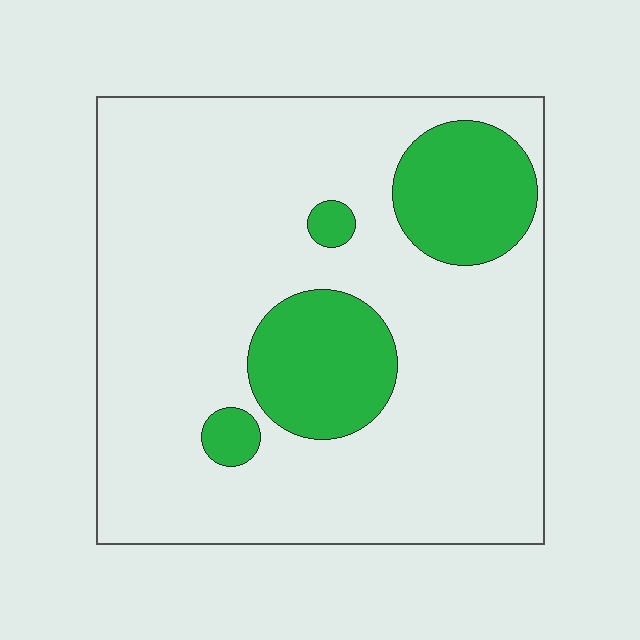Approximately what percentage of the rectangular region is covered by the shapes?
Approximately 20%.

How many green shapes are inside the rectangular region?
4.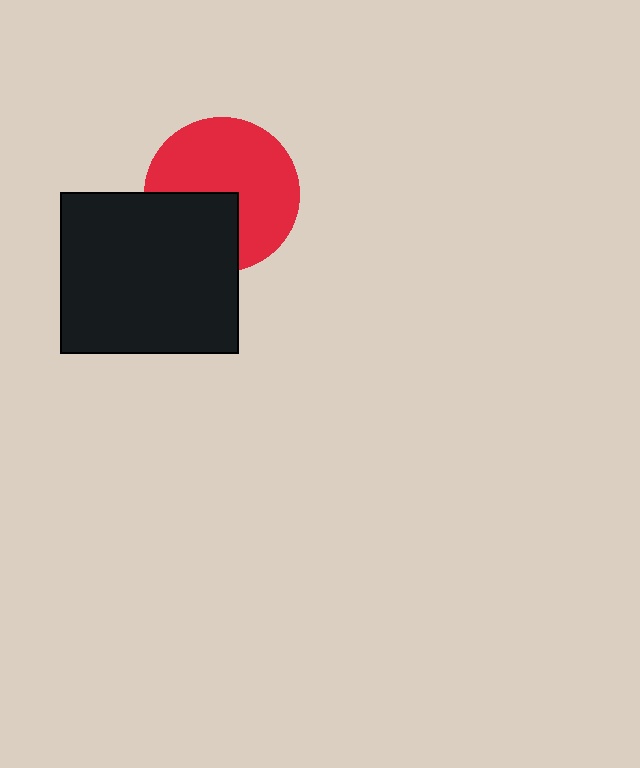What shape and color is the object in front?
The object in front is a black rectangle.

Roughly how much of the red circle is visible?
Most of it is visible (roughly 66%).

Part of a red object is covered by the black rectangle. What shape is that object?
It is a circle.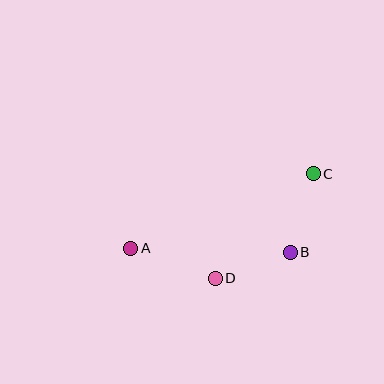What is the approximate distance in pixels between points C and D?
The distance between C and D is approximately 143 pixels.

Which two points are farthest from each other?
Points A and C are farthest from each other.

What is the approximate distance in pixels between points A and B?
The distance between A and B is approximately 160 pixels.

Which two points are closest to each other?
Points B and D are closest to each other.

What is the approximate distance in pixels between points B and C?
The distance between B and C is approximately 82 pixels.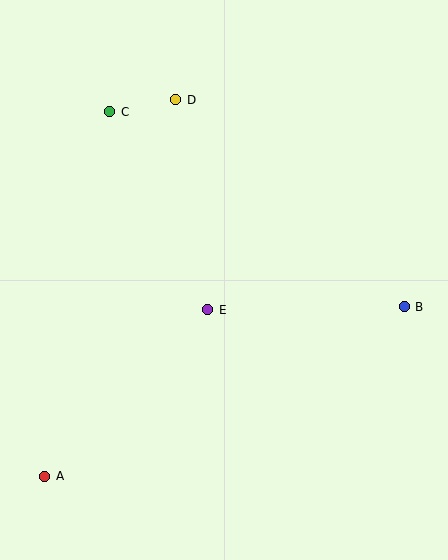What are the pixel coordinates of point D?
Point D is at (176, 100).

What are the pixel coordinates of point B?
Point B is at (404, 307).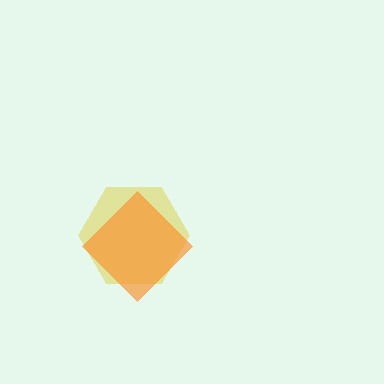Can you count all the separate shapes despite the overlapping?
Yes, there are 2 separate shapes.